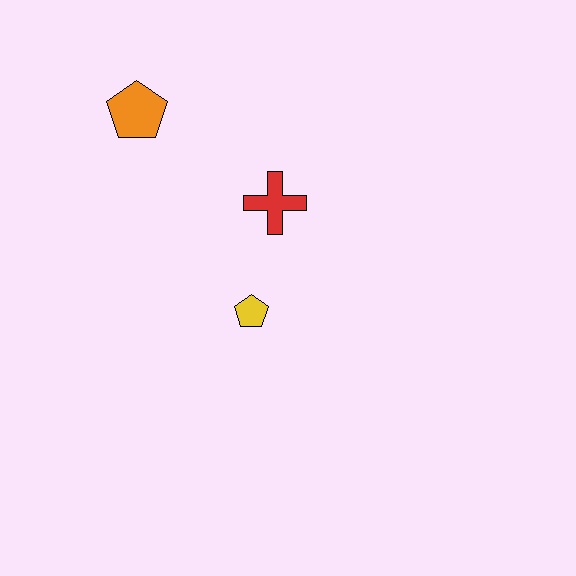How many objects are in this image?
There are 3 objects.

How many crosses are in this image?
There is 1 cross.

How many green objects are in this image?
There are no green objects.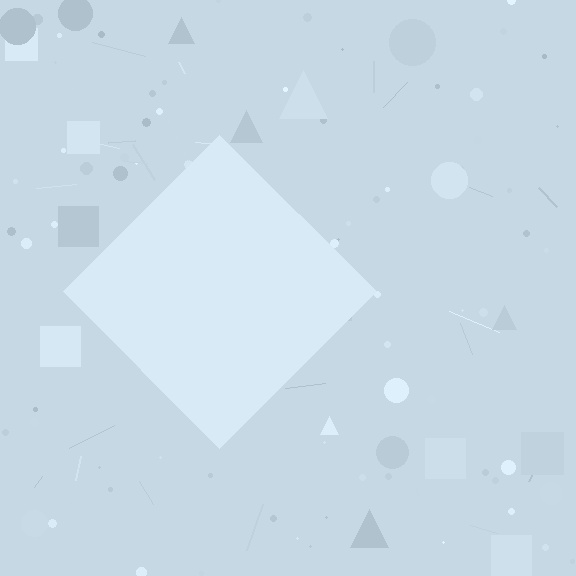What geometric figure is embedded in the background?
A diamond is embedded in the background.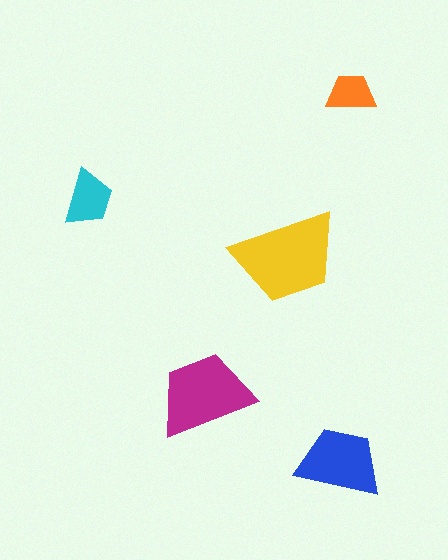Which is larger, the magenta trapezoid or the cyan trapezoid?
The magenta one.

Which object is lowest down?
The blue trapezoid is bottommost.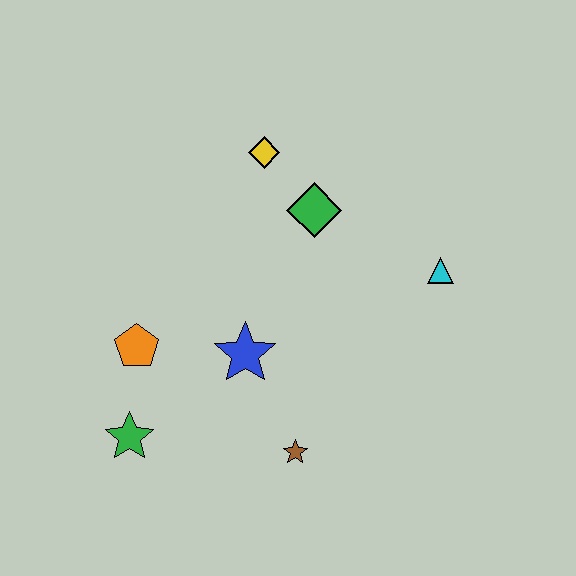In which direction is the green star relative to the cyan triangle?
The green star is to the left of the cyan triangle.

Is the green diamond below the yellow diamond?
Yes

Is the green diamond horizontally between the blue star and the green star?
No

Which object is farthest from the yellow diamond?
The green star is farthest from the yellow diamond.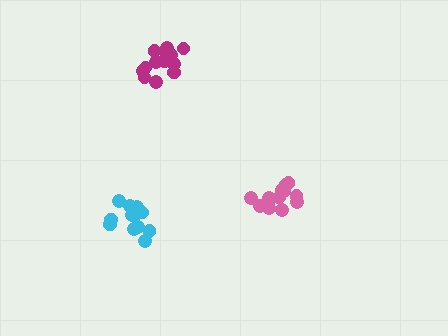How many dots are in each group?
Group 1: 12 dots, Group 2: 13 dots, Group 3: 13 dots (38 total).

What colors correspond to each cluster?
The clusters are colored: cyan, magenta, pink.